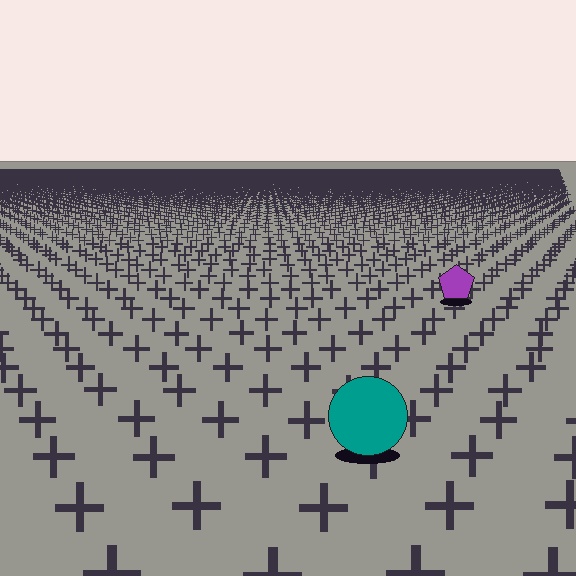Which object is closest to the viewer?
The teal circle is closest. The texture marks near it are larger and more spread out.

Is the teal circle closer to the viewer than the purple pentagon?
Yes. The teal circle is closer — you can tell from the texture gradient: the ground texture is coarser near it.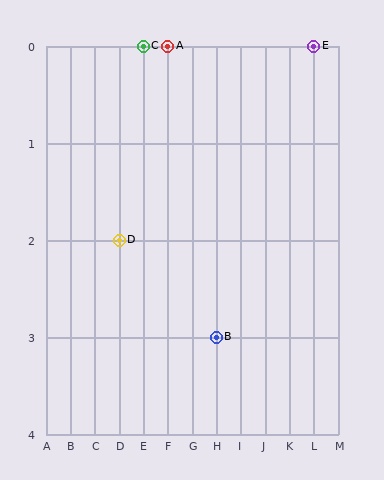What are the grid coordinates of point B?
Point B is at grid coordinates (H, 3).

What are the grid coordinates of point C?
Point C is at grid coordinates (E, 0).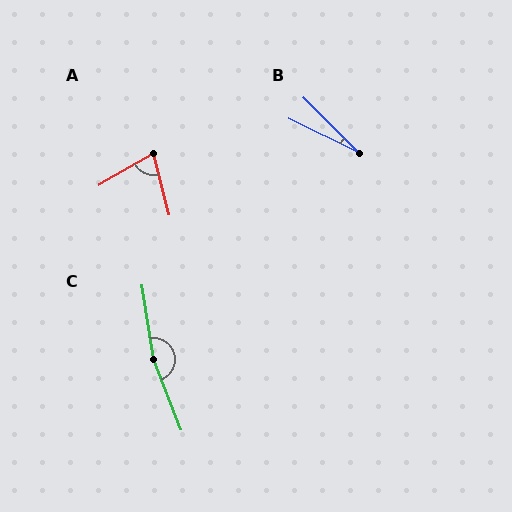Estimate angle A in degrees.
Approximately 74 degrees.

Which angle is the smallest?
B, at approximately 19 degrees.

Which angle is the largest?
C, at approximately 167 degrees.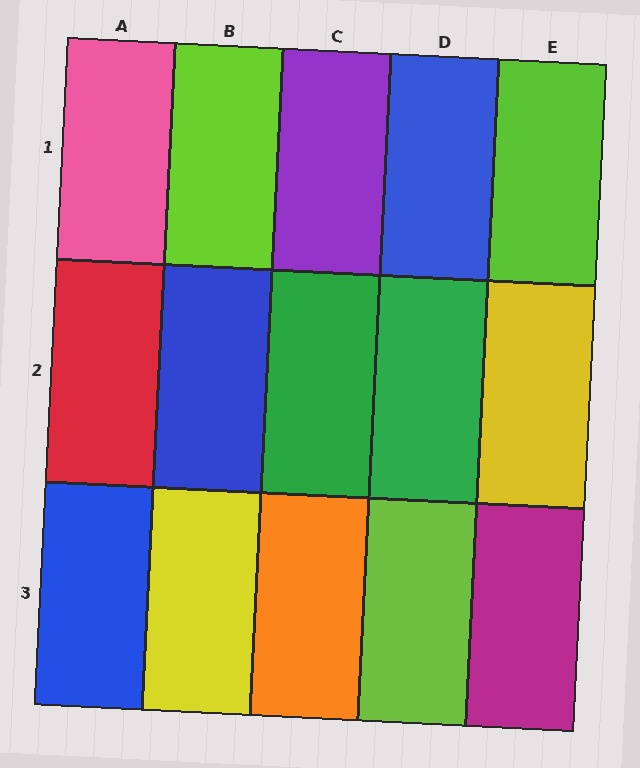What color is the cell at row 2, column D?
Green.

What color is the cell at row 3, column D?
Lime.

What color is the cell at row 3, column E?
Magenta.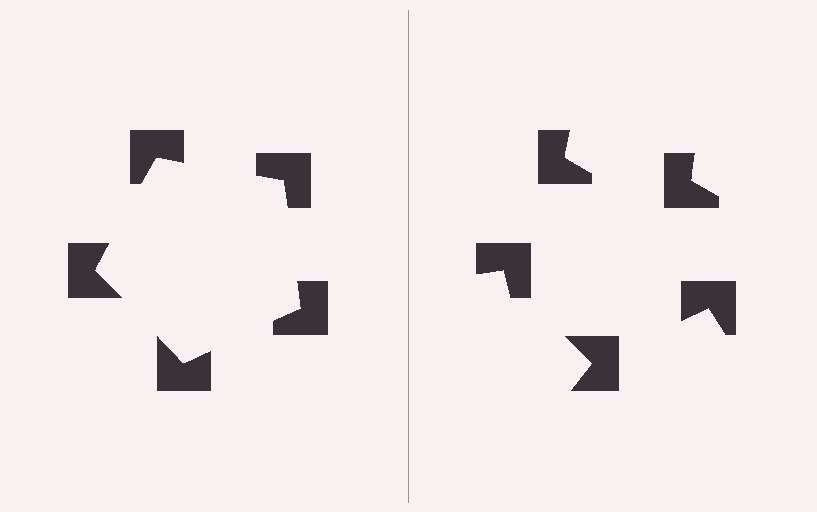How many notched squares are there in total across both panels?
10 — 5 on each side.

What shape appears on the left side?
An illusory pentagon.